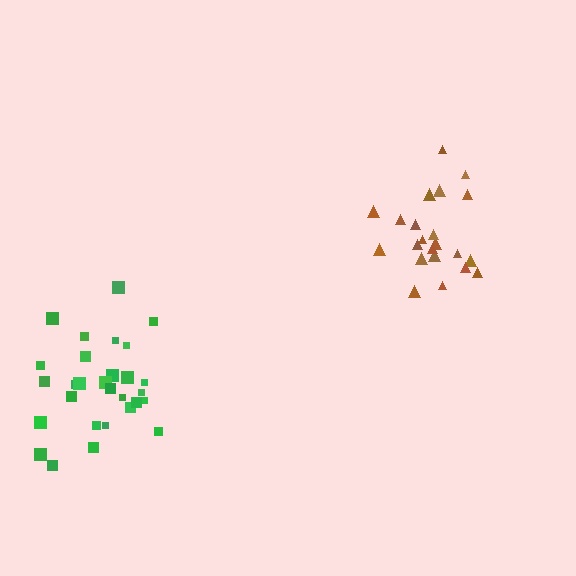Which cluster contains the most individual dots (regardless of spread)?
Green (30).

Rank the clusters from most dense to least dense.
brown, green.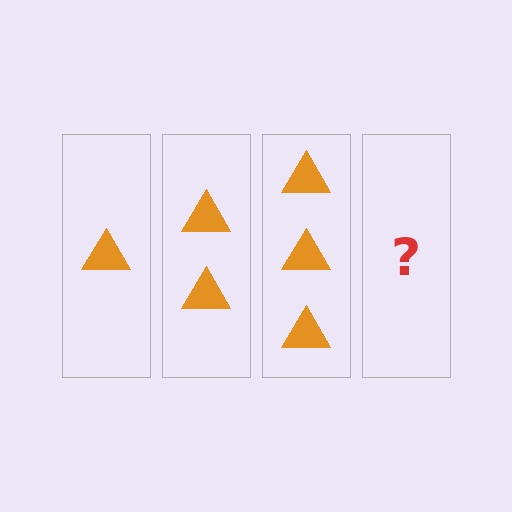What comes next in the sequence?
The next element should be 4 triangles.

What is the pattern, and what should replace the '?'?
The pattern is that each step adds one more triangle. The '?' should be 4 triangles.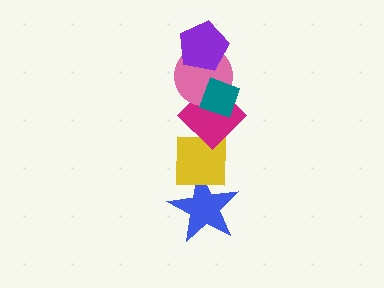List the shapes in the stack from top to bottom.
From top to bottom: the purple pentagon, the teal diamond, the pink circle, the magenta diamond, the yellow square, the blue star.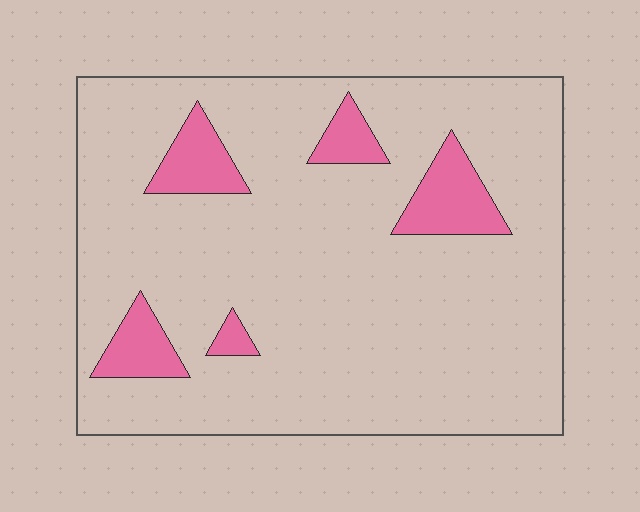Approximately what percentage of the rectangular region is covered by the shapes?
Approximately 10%.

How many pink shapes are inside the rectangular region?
5.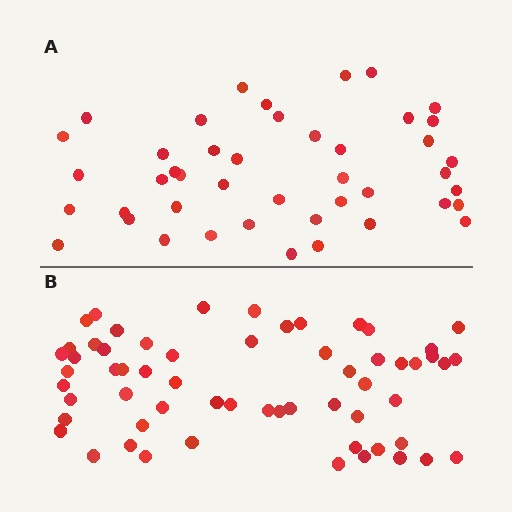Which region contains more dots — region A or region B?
Region B (the bottom region) has more dots.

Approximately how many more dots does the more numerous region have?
Region B has approximately 15 more dots than region A.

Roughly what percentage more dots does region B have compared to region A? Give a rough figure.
About 35% more.